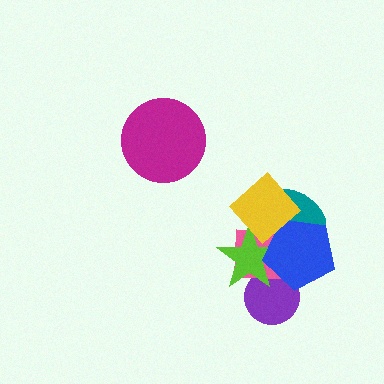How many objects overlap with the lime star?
4 objects overlap with the lime star.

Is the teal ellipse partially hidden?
Yes, it is partially covered by another shape.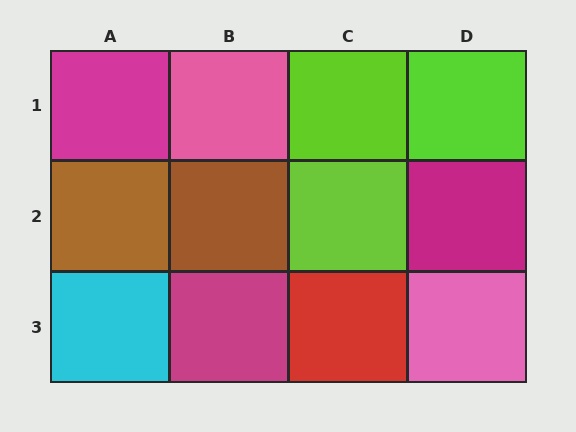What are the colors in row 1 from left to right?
Magenta, pink, lime, lime.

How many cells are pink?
2 cells are pink.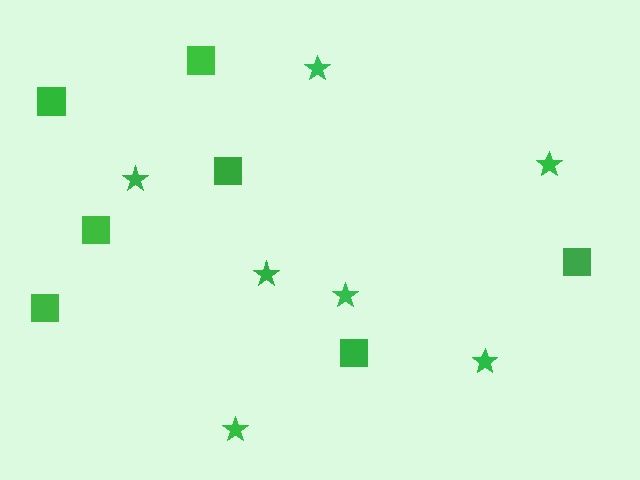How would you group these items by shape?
There are 2 groups: one group of stars (7) and one group of squares (7).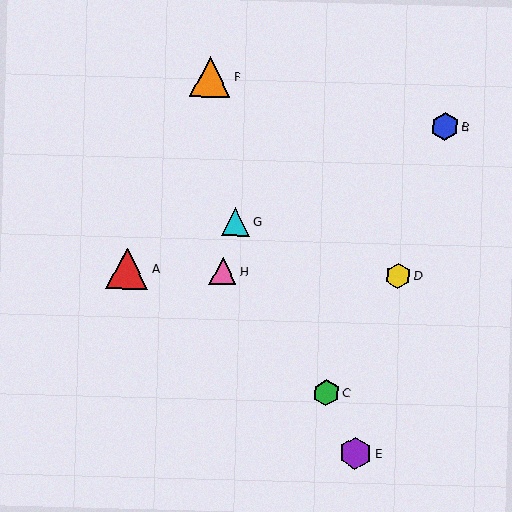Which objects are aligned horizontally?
Objects A, D, H are aligned horizontally.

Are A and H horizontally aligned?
Yes, both are at y≈269.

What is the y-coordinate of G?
Object G is at y≈222.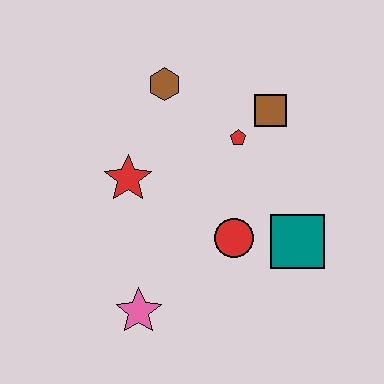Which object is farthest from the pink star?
The brown square is farthest from the pink star.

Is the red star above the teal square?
Yes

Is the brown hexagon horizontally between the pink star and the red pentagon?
Yes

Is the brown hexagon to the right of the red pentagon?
No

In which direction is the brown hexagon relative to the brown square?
The brown hexagon is to the left of the brown square.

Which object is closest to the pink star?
The red circle is closest to the pink star.